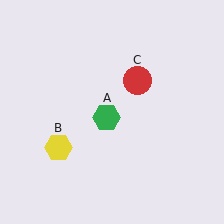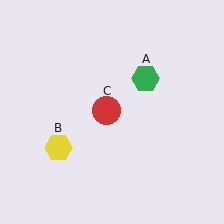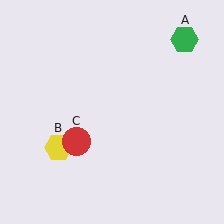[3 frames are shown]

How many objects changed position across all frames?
2 objects changed position: green hexagon (object A), red circle (object C).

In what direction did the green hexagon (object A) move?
The green hexagon (object A) moved up and to the right.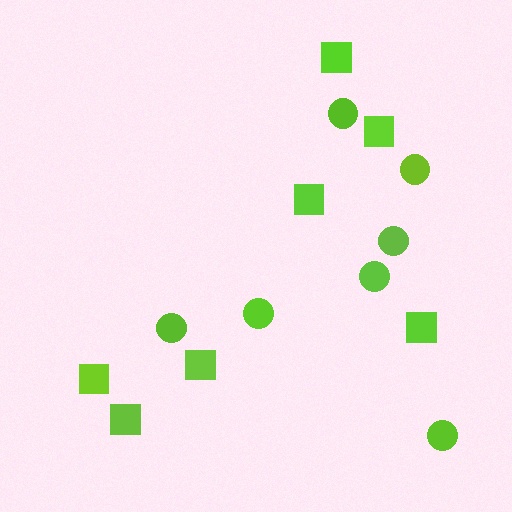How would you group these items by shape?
There are 2 groups: one group of squares (7) and one group of circles (7).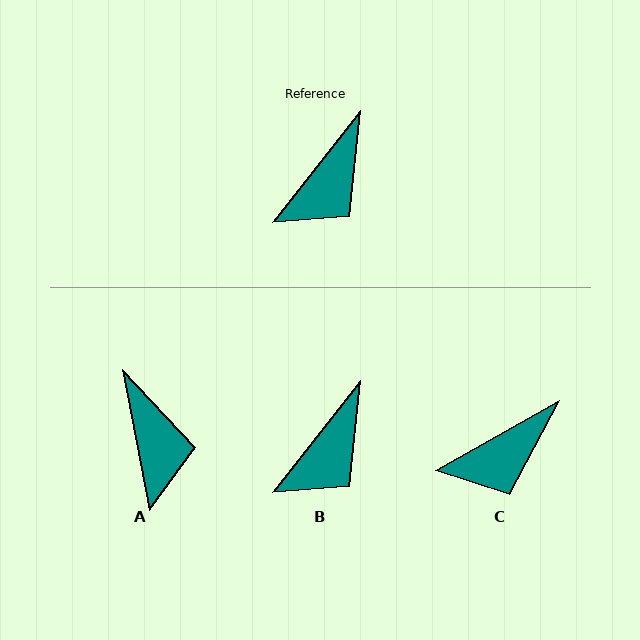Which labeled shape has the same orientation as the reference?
B.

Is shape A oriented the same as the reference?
No, it is off by about 49 degrees.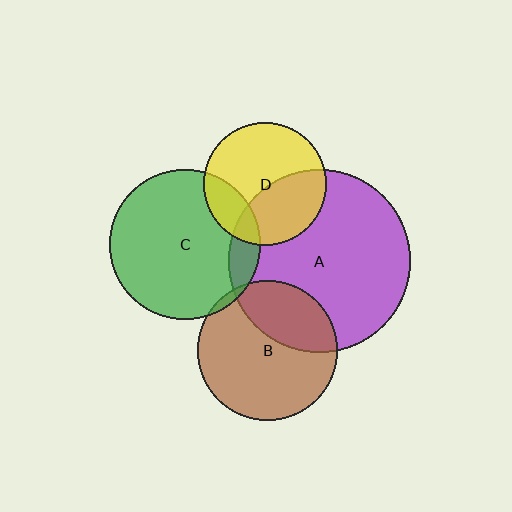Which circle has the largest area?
Circle A (purple).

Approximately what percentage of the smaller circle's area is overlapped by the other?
Approximately 30%.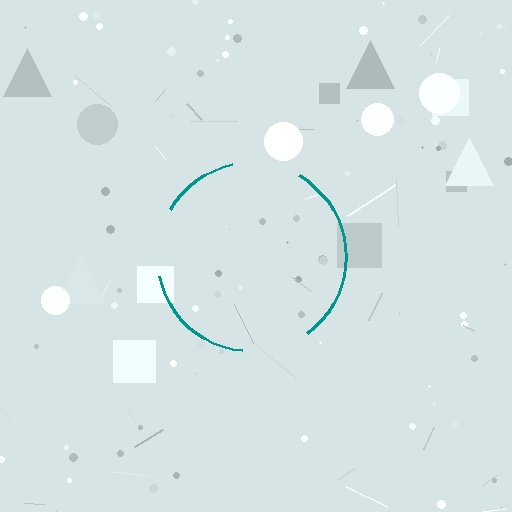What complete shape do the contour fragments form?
The contour fragments form a circle.